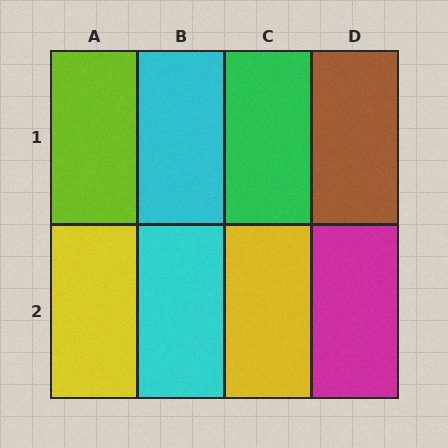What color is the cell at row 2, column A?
Yellow.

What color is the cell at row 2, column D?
Magenta.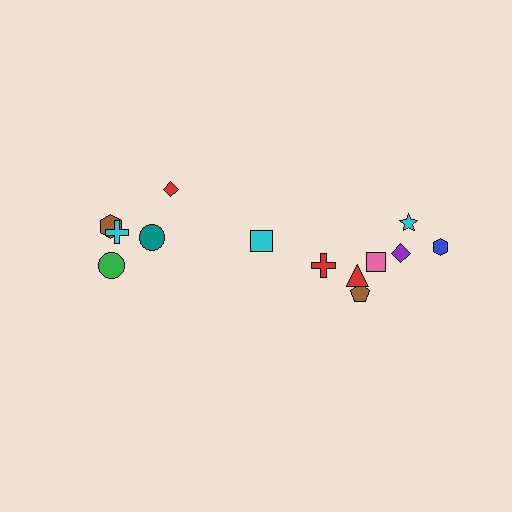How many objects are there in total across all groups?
There are 13 objects.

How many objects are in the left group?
There are 5 objects.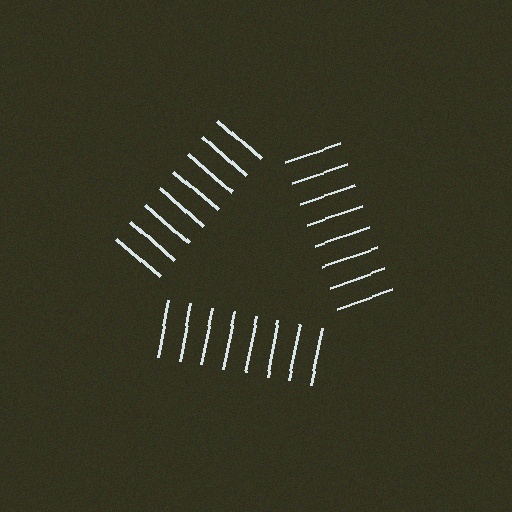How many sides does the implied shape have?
3 sides — the line-ends trace a triangle.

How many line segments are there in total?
24 — 8 along each of the 3 edges.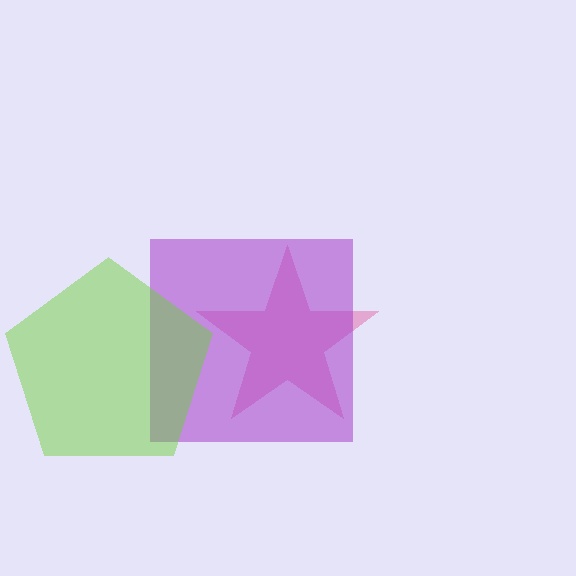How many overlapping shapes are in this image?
There are 3 overlapping shapes in the image.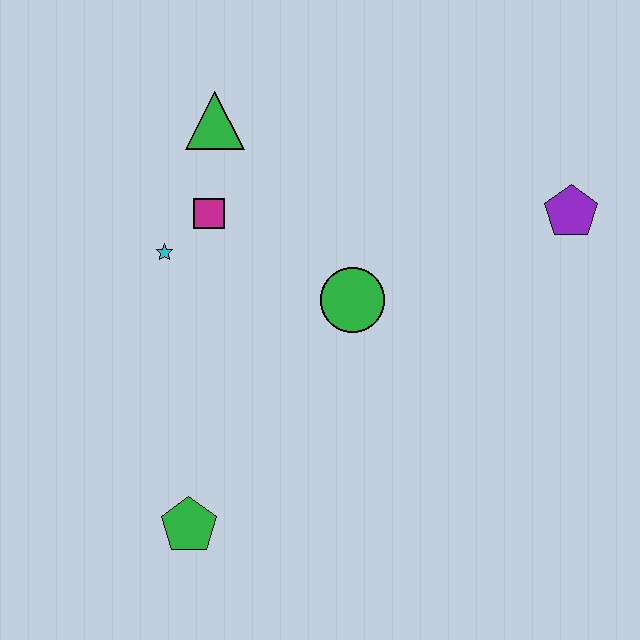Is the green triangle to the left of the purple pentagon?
Yes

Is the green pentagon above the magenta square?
No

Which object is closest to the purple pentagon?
The green circle is closest to the purple pentagon.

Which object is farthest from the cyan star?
The purple pentagon is farthest from the cyan star.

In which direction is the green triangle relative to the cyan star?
The green triangle is above the cyan star.